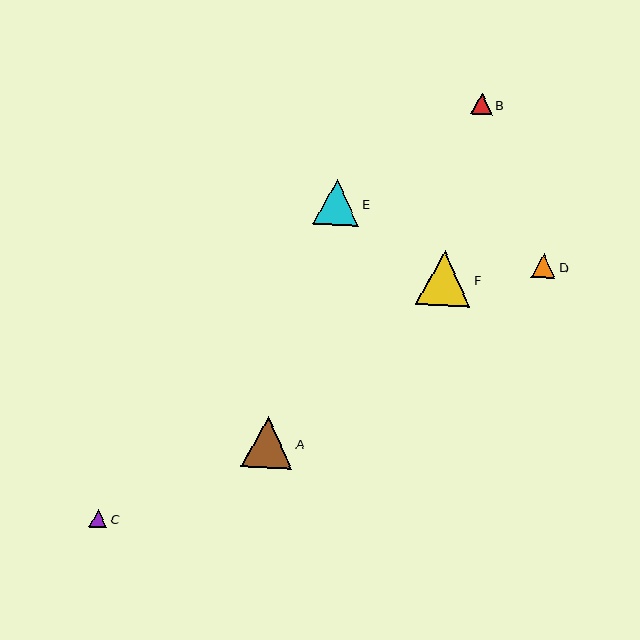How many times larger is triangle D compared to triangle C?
Triangle D is approximately 1.3 times the size of triangle C.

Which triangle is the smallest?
Triangle C is the smallest with a size of approximately 18 pixels.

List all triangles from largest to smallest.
From largest to smallest: F, A, E, D, B, C.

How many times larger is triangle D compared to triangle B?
Triangle D is approximately 1.1 times the size of triangle B.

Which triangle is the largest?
Triangle F is the largest with a size of approximately 55 pixels.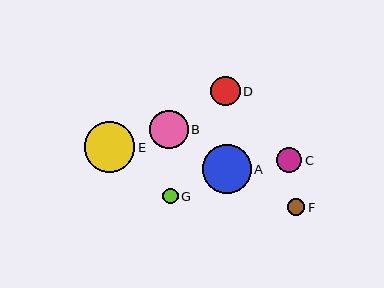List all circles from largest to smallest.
From largest to smallest: E, A, B, D, C, F, G.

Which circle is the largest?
Circle E is the largest with a size of approximately 51 pixels.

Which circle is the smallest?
Circle G is the smallest with a size of approximately 15 pixels.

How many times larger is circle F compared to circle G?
Circle F is approximately 1.1 times the size of circle G.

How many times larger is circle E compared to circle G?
Circle E is approximately 3.3 times the size of circle G.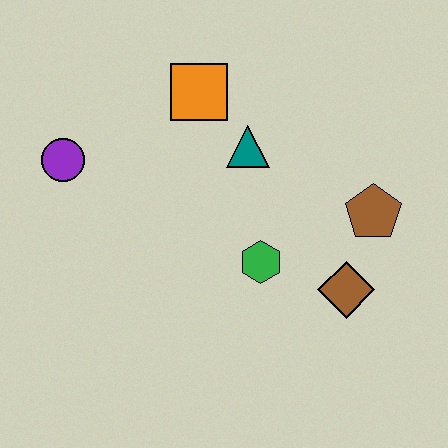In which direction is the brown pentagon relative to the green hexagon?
The brown pentagon is to the right of the green hexagon.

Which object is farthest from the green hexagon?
The purple circle is farthest from the green hexagon.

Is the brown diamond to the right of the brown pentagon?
No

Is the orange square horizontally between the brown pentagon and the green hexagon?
No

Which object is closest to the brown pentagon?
The brown diamond is closest to the brown pentagon.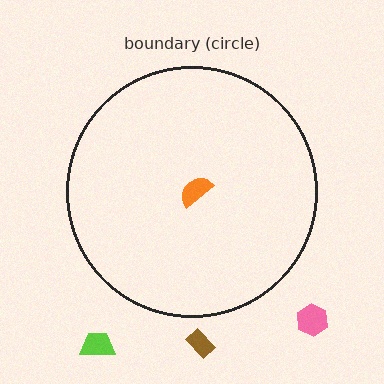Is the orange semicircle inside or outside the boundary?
Inside.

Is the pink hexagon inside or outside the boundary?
Outside.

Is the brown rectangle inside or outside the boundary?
Outside.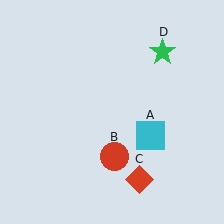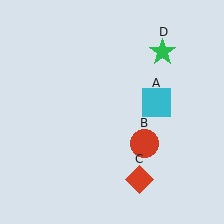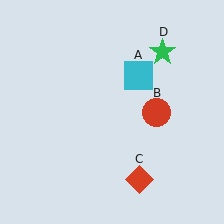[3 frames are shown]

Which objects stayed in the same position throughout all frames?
Red diamond (object C) and green star (object D) remained stationary.